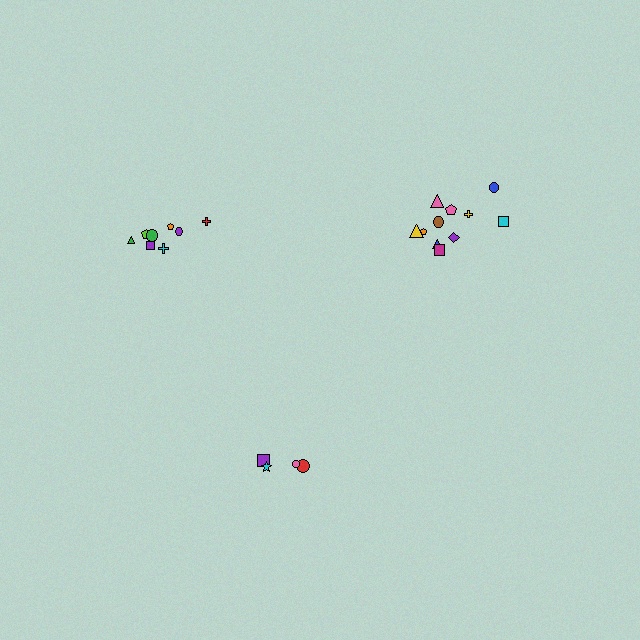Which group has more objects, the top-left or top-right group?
The top-right group.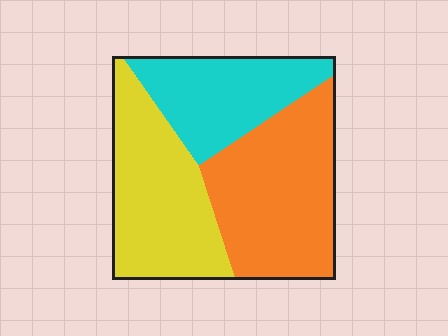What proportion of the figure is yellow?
Yellow takes up between a third and a half of the figure.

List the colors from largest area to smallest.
From largest to smallest: orange, yellow, cyan.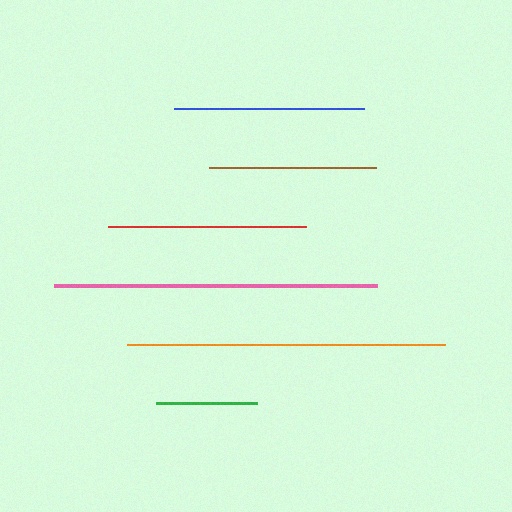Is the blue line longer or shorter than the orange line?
The orange line is longer than the blue line.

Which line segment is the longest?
The pink line is the longest at approximately 322 pixels.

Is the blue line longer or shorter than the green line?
The blue line is longer than the green line.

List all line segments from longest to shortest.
From longest to shortest: pink, orange, red, blue, brown, green.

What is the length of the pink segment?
The pink segment is approximately 322 pixels long.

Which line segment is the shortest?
The green line is the shortest at approximately 101 pixels.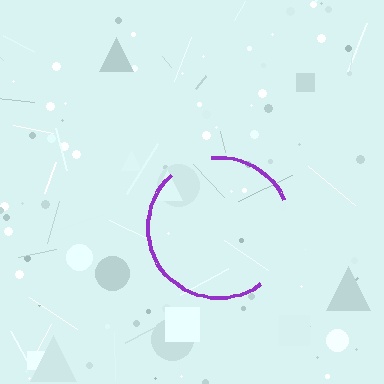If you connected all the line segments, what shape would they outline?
They would outline a circle.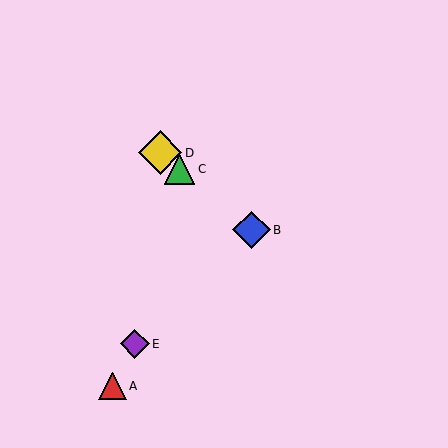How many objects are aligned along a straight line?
3 objects (B, C, D) are aligned along a straight line.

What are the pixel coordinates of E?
Object E is at (135, 344).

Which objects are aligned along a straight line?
Objects B, C, D are aligned along a straight line.